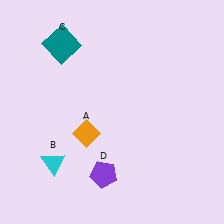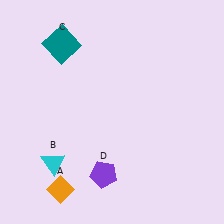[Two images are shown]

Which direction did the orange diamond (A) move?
The orange diamond (A) moved down.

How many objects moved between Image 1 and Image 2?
1 object moved between the two images.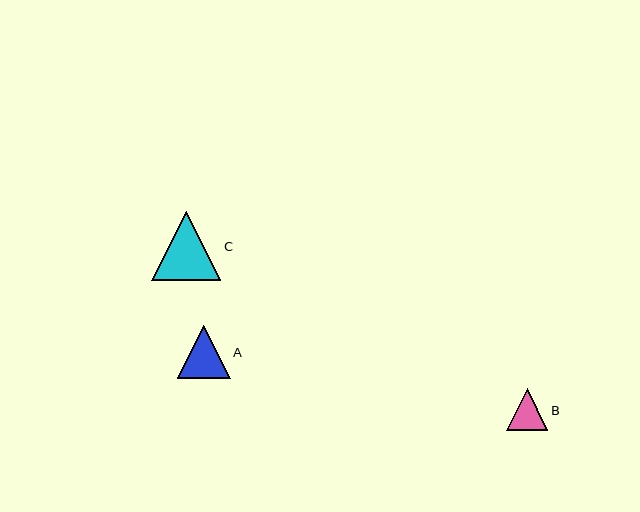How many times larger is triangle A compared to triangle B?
Triangle A is approximately 1.3 times the size of triangle B.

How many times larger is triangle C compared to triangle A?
Triangle C is approximately 1.3 times the size of triangle A.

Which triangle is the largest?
Triangle C is the largest with a size of approximately 69 pixels.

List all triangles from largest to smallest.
From largest to smallest: C, A, B.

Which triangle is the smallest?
Triangle B is the smallest with a size of approximately 42 pixels.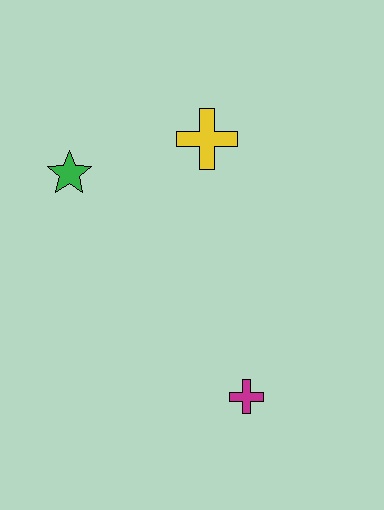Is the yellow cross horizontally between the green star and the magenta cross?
Yes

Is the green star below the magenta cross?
No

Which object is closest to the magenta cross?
The yellow cross is closest to the magenta cross.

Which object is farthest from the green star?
The magenta cross is farthest from the green star.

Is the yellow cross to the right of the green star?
Yes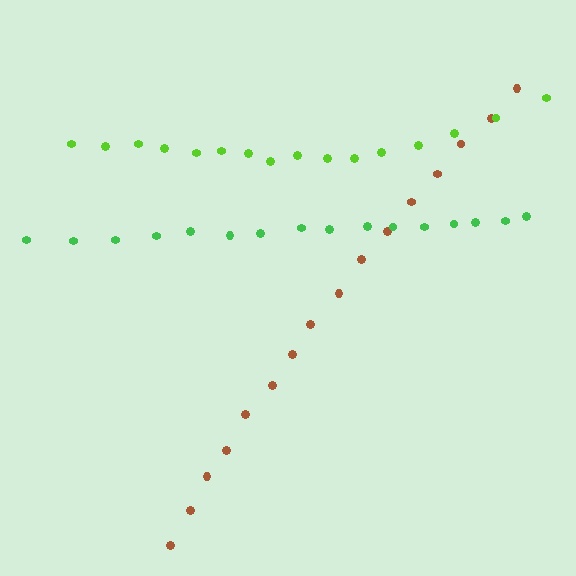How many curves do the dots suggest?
There are 3 distinct paths.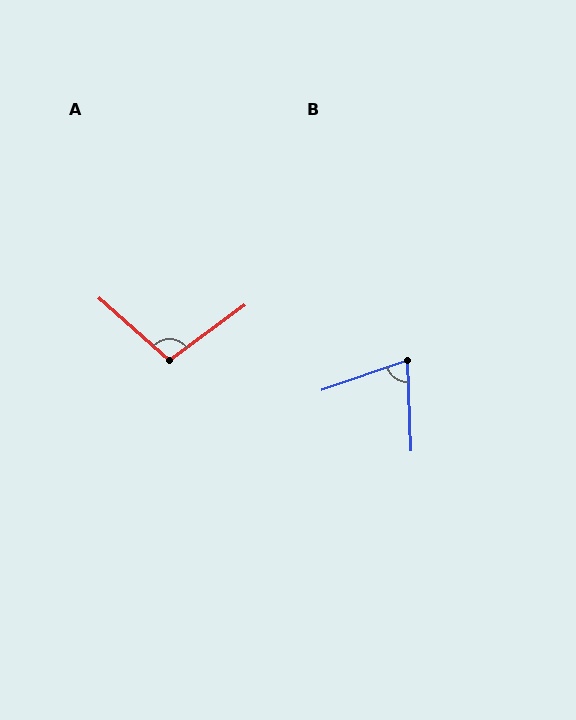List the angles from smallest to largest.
B (73°), A (102°).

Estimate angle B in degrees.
Approximately 73 degrees.